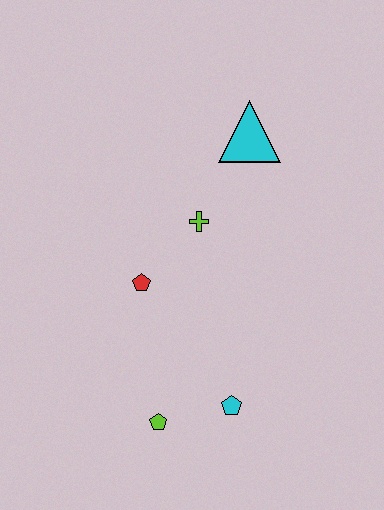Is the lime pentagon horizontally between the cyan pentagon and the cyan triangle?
No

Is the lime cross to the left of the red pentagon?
No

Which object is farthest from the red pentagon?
The cyan triangle is farthest from the red pentagon.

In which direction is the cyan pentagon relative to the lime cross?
The cyan pentagon is below the lime cross.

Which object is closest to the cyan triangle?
The lime cross is closest to the cyan triangle.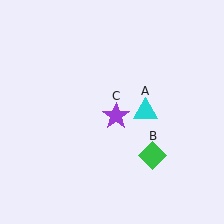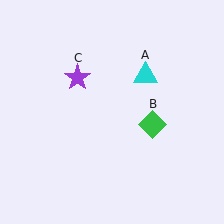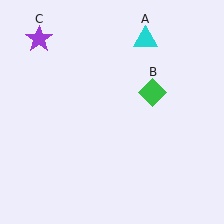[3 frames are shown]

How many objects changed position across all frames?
3 objects changed position: cyan triangle (object A), green diamond (object B), purple star (object C).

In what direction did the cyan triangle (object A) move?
The cyan triangle (object A) moved up.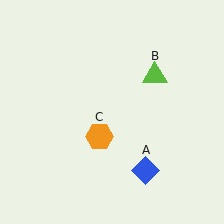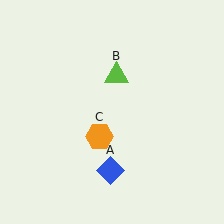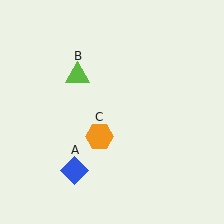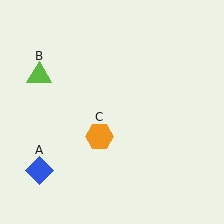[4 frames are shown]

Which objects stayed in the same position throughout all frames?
Orange hexagon (object C) remained stationary.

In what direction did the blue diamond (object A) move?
The blue diamond (object A) moved left.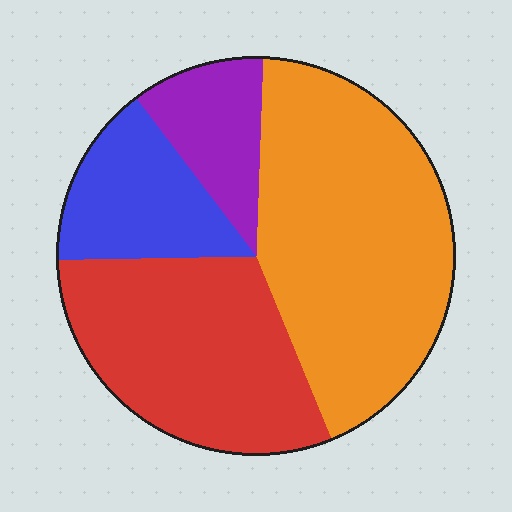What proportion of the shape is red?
Red takes up about one third (1/3) of the shape.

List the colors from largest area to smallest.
From largest to smallest: orange, red, blue, purple.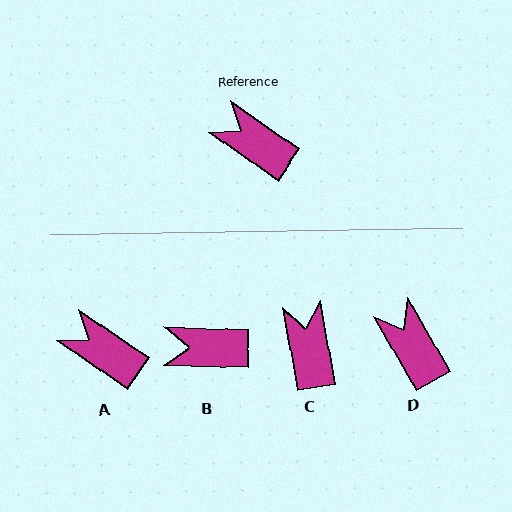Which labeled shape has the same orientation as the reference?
A.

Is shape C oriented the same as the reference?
No, it is off by about 45 degrees.